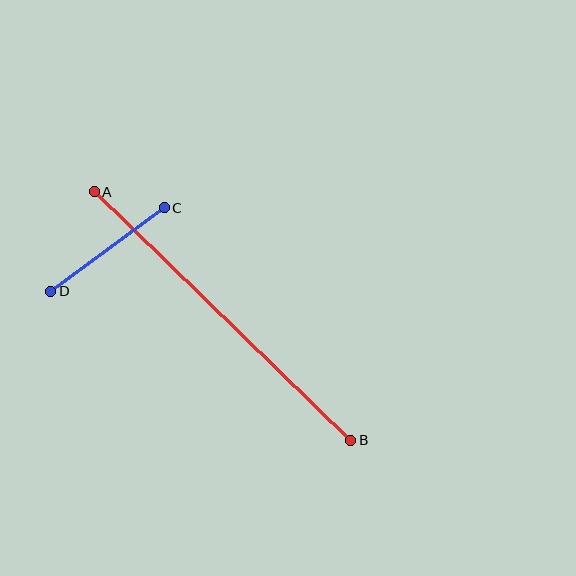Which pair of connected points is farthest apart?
Points A and B are farthest apart.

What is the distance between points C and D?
The distance is approximately 141 pixels.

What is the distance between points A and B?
The distance is approximately 357 pixels.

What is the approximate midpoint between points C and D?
The midpoint is at approximately (108, 249) pixels.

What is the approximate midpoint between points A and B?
The midpoint is at approximately (222, 316) pixels.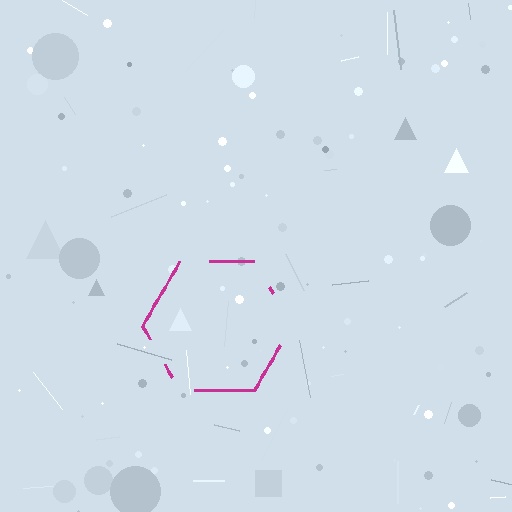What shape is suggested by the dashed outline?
The dashed outline suggests a hexagon.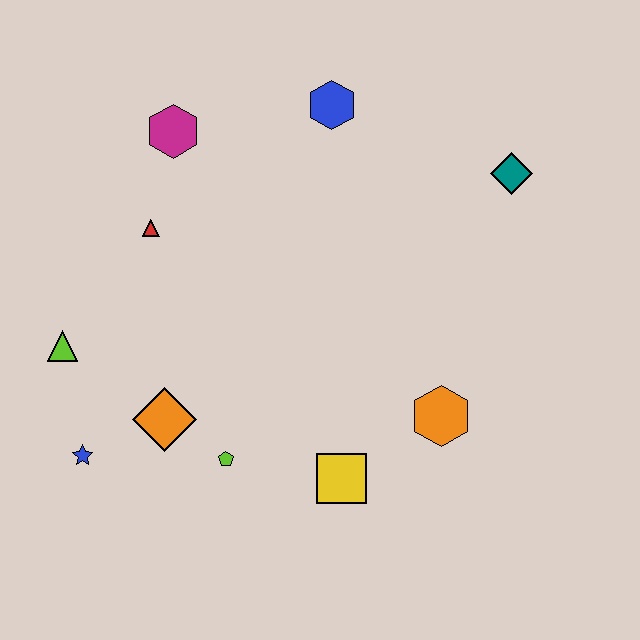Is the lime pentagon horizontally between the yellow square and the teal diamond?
No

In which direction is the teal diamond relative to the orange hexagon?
The teal diamond is above the orange hexagon.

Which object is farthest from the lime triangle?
The teal diamond is farthest from the lime triangle.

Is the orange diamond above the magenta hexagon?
No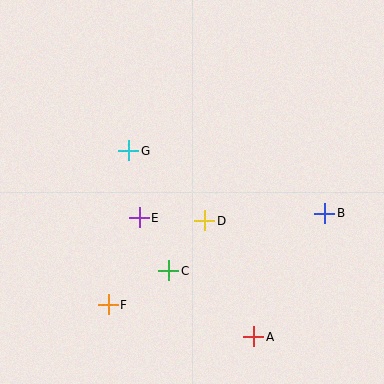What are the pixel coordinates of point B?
Point B is at (325, 213).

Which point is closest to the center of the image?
Point D at (205, 221) is closest to the center.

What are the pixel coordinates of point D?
Point D is at (205, 221).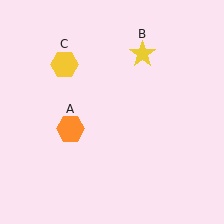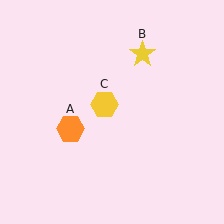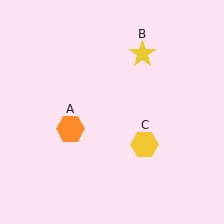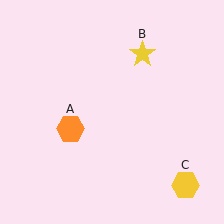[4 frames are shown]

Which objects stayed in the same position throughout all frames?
Orange hexagon (object A) and yellow star (object B) remained stationary.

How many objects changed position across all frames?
1 object changed position: yellow hexagon (object C).